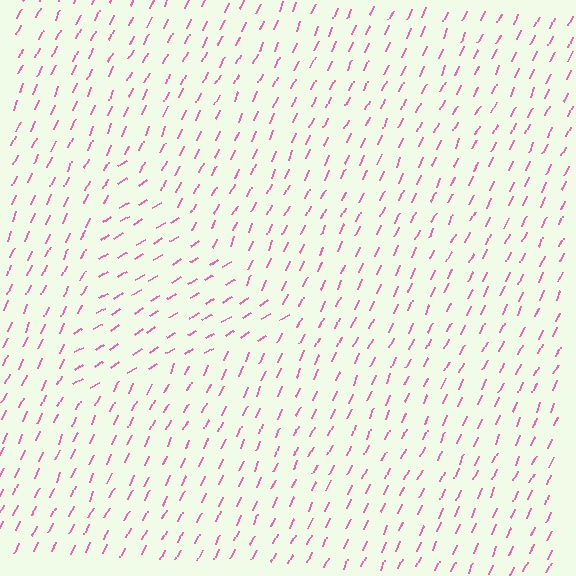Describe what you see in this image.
The image is filled with small pink line segments. A triangle region in the image has lines oriented differently from the surrounding lines, creating a visible texture boundary.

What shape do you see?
I see a triangle.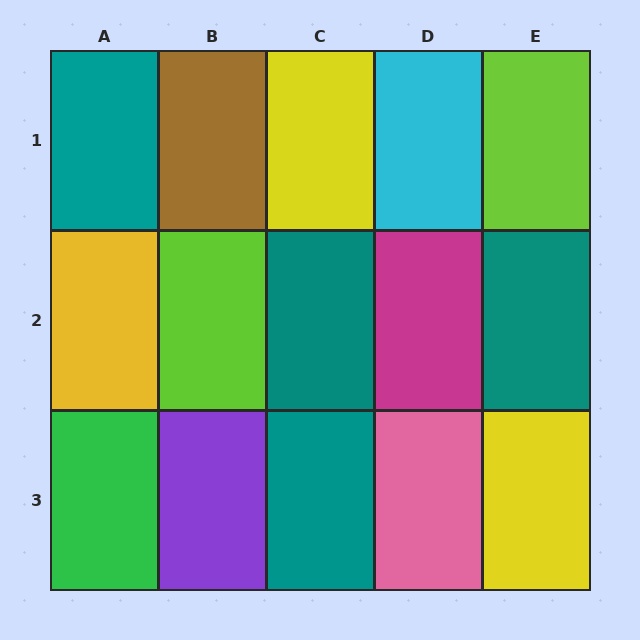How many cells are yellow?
3 cells are yellow.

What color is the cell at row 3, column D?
Pink.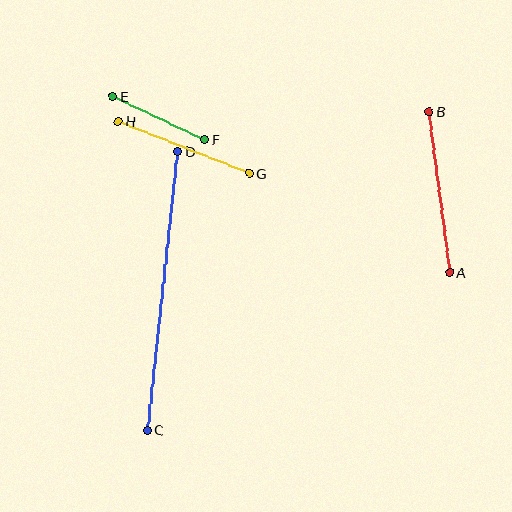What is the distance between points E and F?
The distance is approximately 102 pixels.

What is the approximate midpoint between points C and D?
The midpoint is at approximately (163, 291) pixels.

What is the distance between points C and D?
The distance is approximately 281 pixels.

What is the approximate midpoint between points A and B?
The midpoint is at approximately (439, 192) pixels.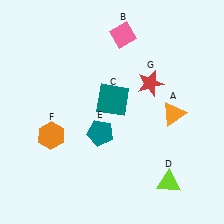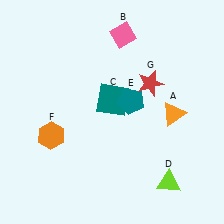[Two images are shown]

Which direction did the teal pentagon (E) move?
The teal pentagon (E) moved up.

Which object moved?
The teal pentagon (E) moved up.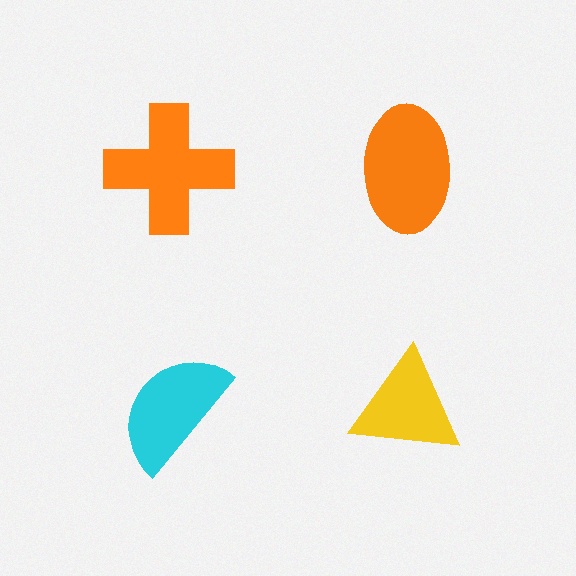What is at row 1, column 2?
An orange ellipse.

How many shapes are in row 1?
2 shapes.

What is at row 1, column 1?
An orange cross.